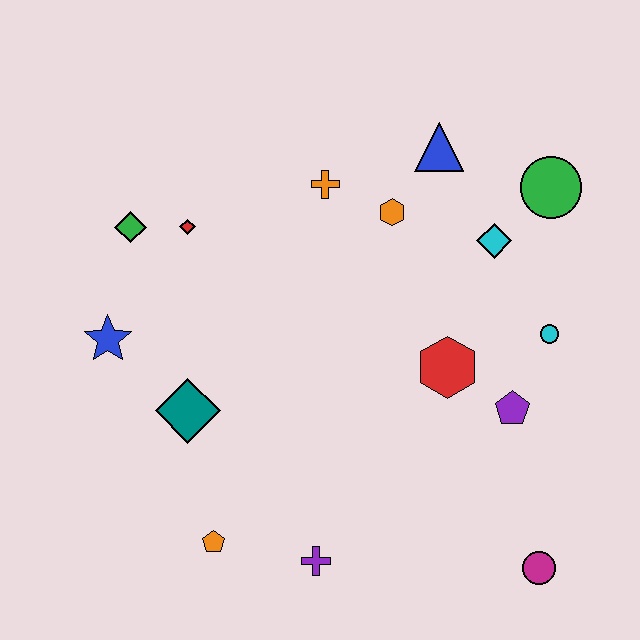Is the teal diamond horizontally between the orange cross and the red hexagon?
No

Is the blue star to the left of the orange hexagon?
Yes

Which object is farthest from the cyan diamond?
The orange pentagon is farthest from the cyan diamond.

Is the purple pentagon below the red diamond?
Yes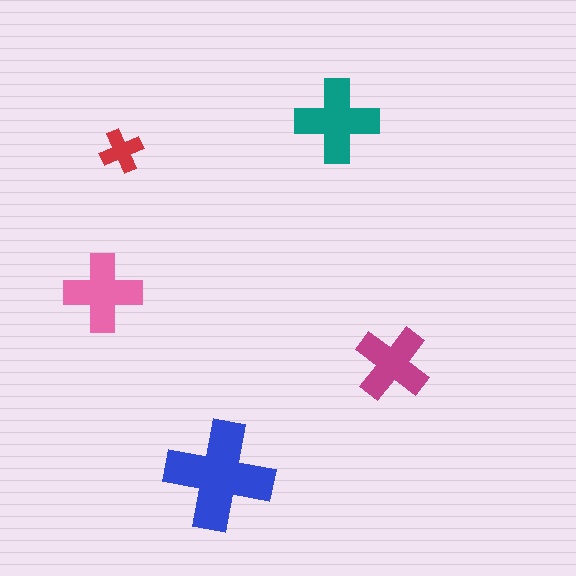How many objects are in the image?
There are 5 objects in the image.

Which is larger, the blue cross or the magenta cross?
The blue one.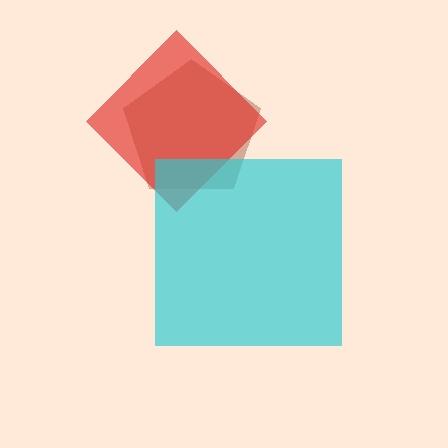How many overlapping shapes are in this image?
There are 3 overlapping shapes in the image.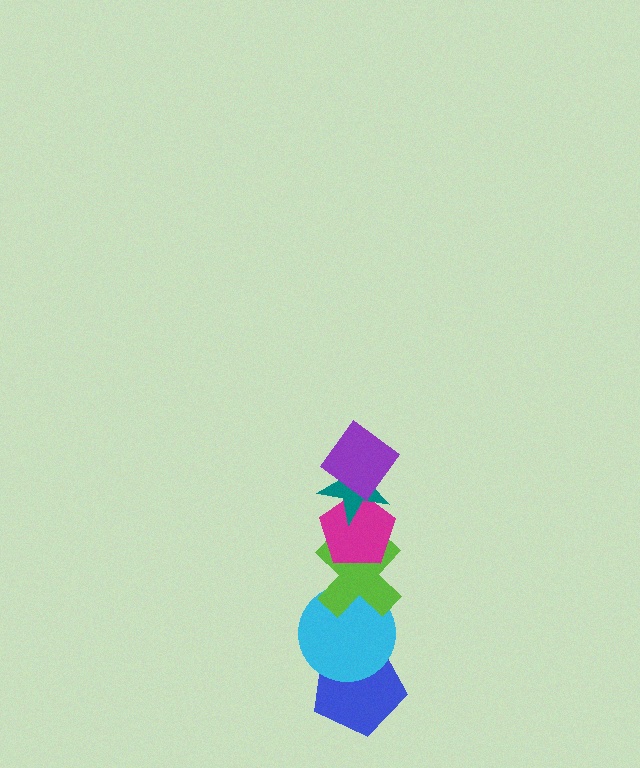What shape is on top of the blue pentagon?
The cyan circle is on top of the blue pentagon.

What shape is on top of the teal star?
The purple diamond is on top of the teal star.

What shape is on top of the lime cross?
The magenta pentagon is on top of the lime cross.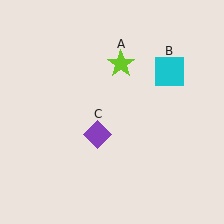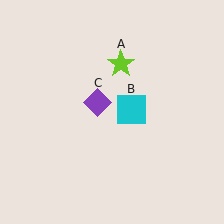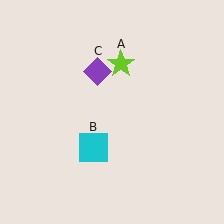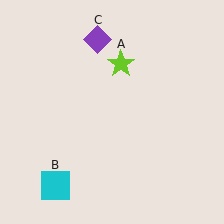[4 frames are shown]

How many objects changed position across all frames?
2 objects changed position: cyan square (object B), purple diamond (object C).